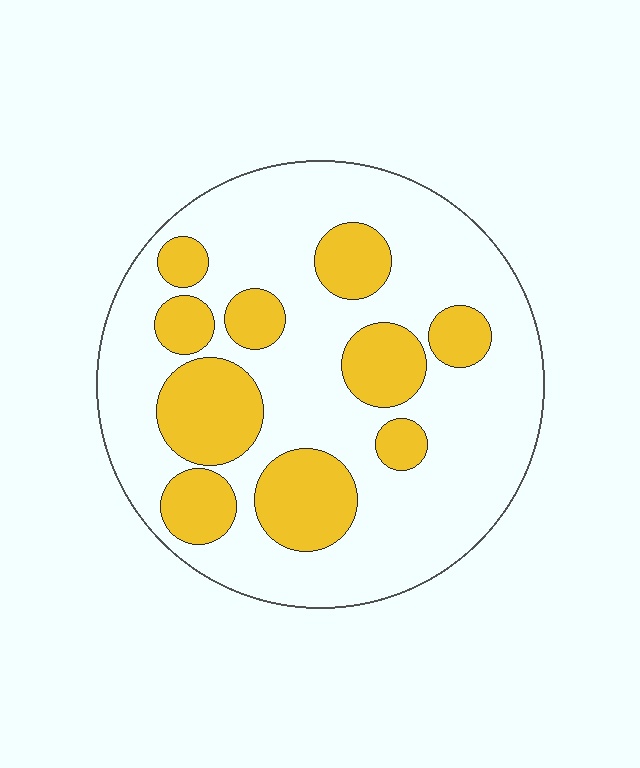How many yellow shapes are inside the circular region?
10.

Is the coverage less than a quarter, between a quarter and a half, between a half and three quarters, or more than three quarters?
Between a quarter and a half.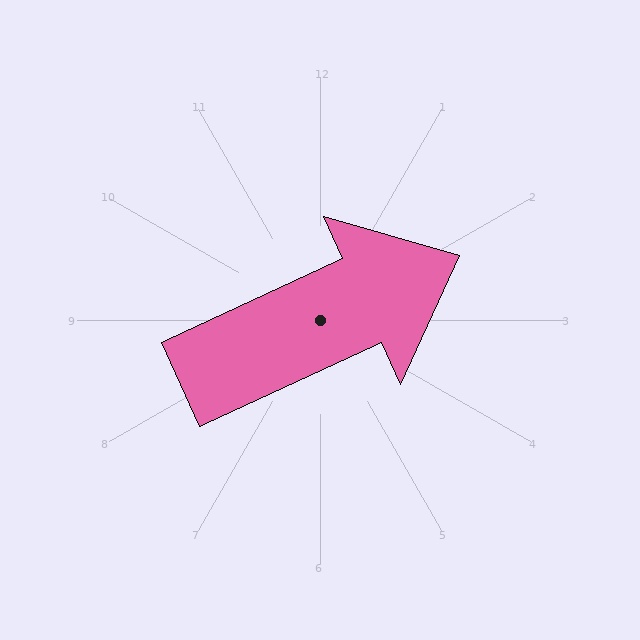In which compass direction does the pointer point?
Northeast.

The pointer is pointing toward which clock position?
Roughly 2 o'clock.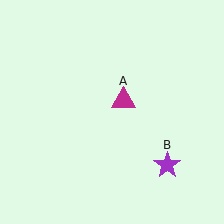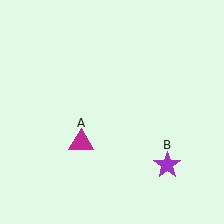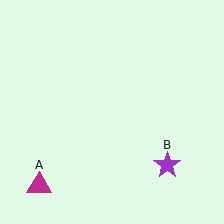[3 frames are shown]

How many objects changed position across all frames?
1 object changed position: magenta triangle (object A).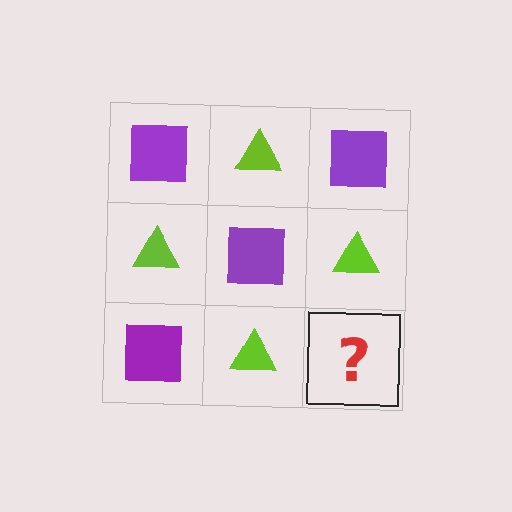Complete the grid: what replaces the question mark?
The question mark should be replaced with a purple square.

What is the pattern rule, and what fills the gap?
The rule is that it alternates purple square and lime triangle in a checkerboard pattern. The gap should be filled with a purple square.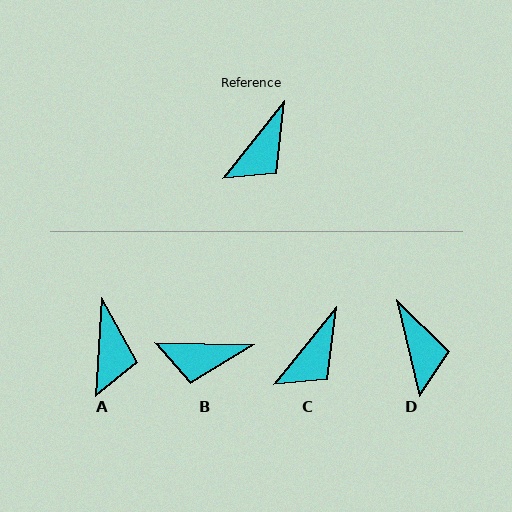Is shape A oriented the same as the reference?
No, it is off by about 35 degrees.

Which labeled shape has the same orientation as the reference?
C.